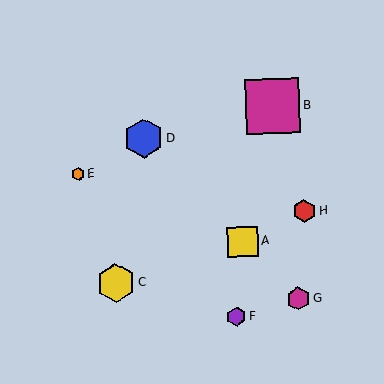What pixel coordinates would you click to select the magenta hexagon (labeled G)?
Click at (298, 299) to select the magenta hexagon G.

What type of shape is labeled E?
Shape E is an orange hexagon.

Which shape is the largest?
The magenta square (labeled B) is the largest.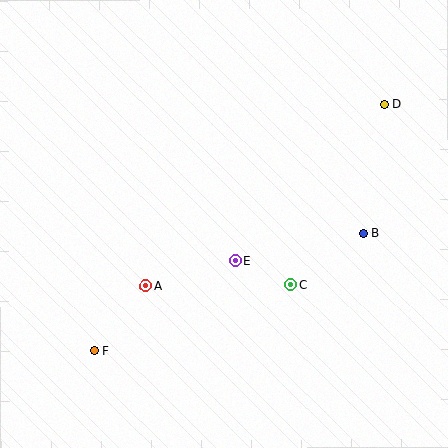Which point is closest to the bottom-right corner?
Point C is closest to the bottom-right corner.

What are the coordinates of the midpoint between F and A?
The midpoint between F and A is at (120, 318).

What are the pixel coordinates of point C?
Point C is at (291, 284).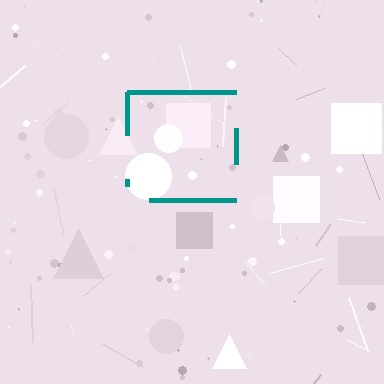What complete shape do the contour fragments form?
The contour fragments form a square.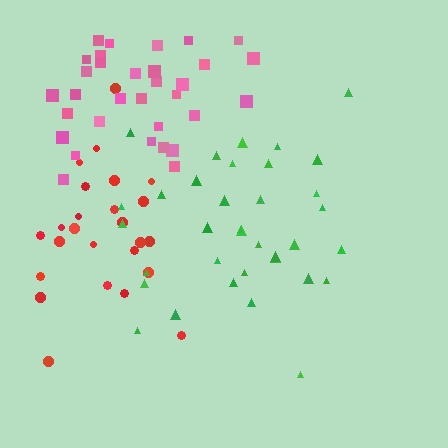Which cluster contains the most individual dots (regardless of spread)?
Green (35).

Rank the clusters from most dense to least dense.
pink, red, green.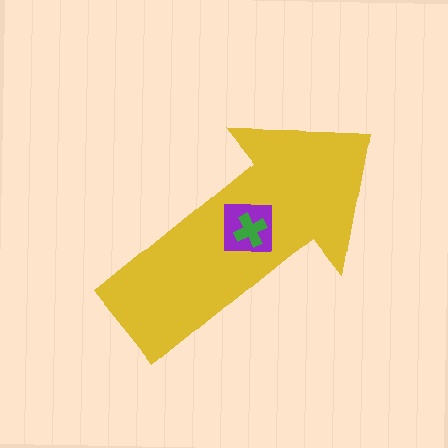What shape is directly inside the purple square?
The green cross.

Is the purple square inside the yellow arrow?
Yes.